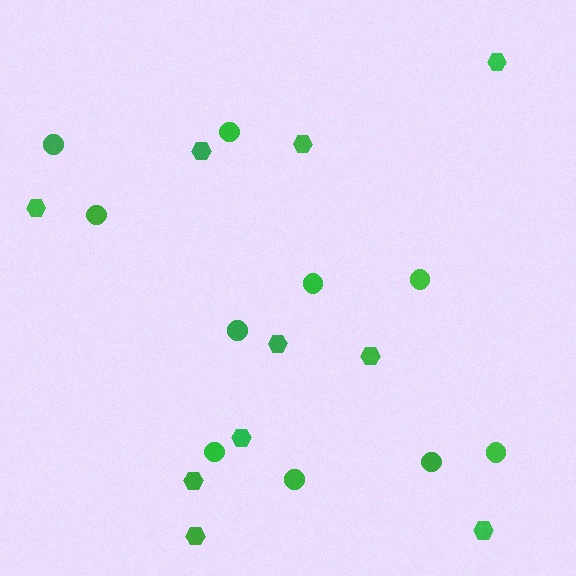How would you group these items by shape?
There are 2 groups: one group of hexagons (10) and one group of circles (10).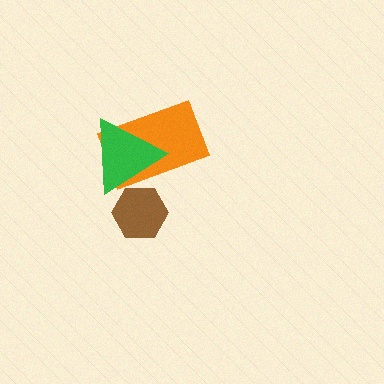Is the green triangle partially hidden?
No, no other shape covers it.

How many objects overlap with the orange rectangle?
2 objects overlap with the orange rectangle.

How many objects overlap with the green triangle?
2 objects overlap with the green triangle.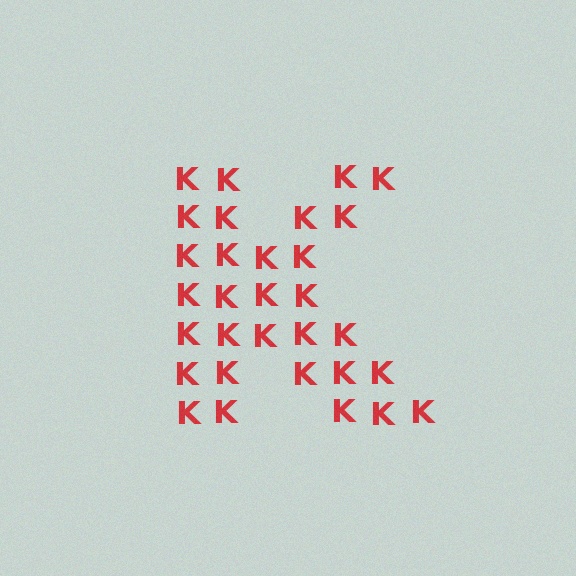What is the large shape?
The large shape is the letter K.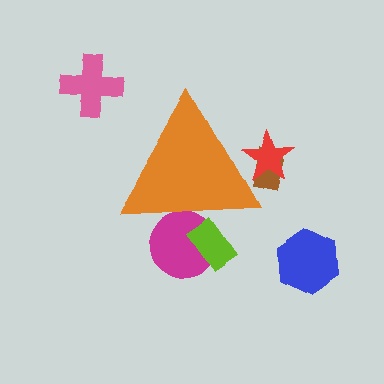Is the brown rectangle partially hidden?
Yes, the brown rectangle is partially hidden behind the orange triangle.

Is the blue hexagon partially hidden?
No, the blue hexagon is fully visible.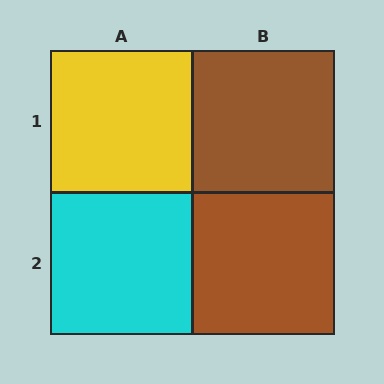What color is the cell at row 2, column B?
Brown.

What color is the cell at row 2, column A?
Cyan.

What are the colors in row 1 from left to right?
Yellow, brown.